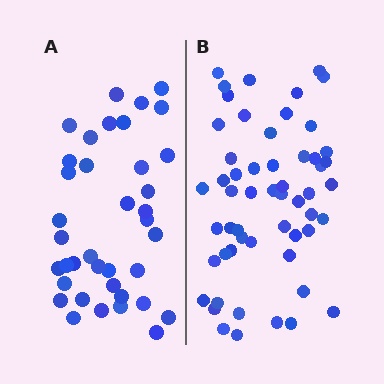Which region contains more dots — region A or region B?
Region B (the right region) has more dots.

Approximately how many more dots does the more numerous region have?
Region B has approximately 15 more dots than region A.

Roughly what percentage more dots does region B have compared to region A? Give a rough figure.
About 45% more.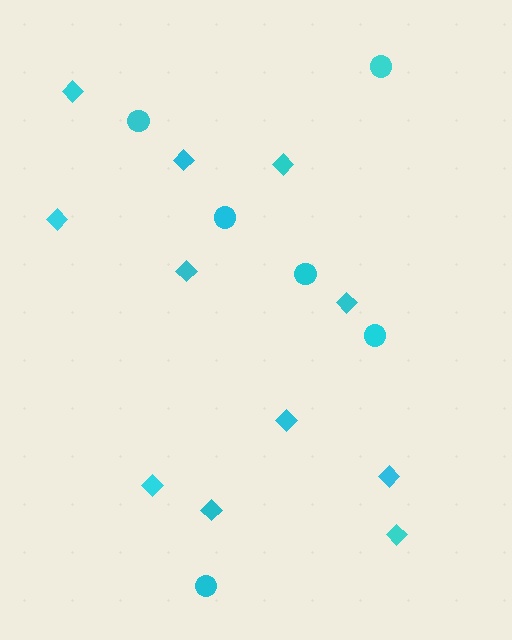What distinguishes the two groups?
There are 2 groups: one group of diamonds (11) and one group of circles (6).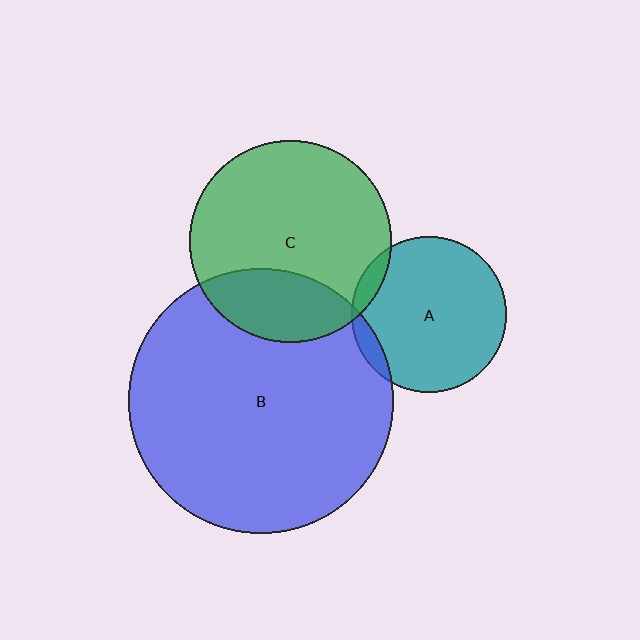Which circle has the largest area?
Circle B (blue).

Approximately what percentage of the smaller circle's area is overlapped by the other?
Approximately 25%.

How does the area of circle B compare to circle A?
Approximately 2.9 times.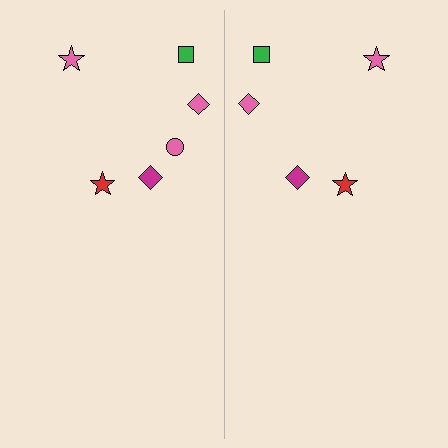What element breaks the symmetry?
A pink circle is missing from the right side.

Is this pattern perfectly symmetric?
No, the pattern is not perfectly symmetric. A pink circle is missing from the right side.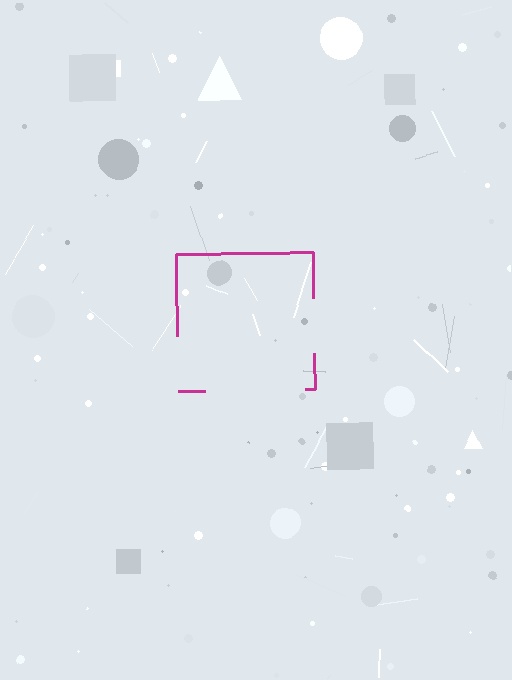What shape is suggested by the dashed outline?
The dashed outline suggests a square.